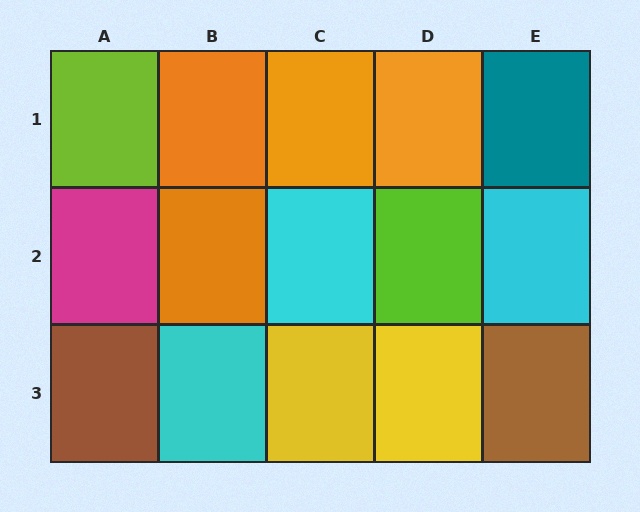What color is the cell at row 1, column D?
Orange.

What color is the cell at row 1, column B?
Orange.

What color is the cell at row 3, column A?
Brown.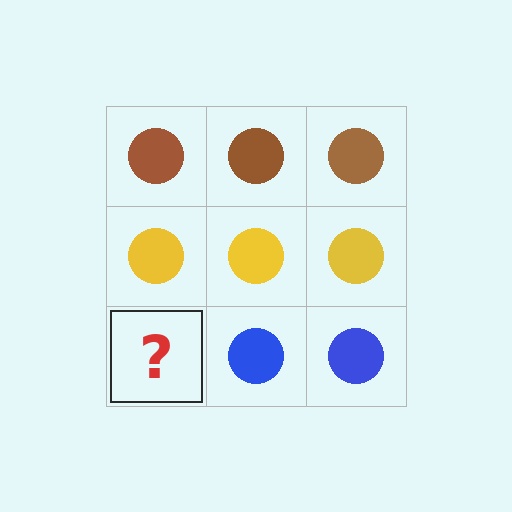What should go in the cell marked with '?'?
The missing cell should contain a blue circle.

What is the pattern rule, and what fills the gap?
The rule is that each row has a consistent color. The gap should be filled with a blue circle.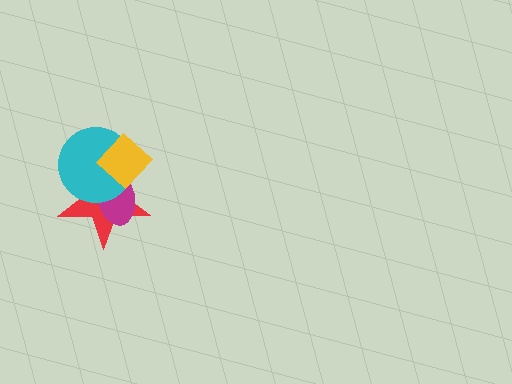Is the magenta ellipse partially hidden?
Yes, it is partially covered by another shape.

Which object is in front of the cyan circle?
The yellow diamond is in front of the cyan circle.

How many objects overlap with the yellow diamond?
3 objects overlap with the yellow diamond.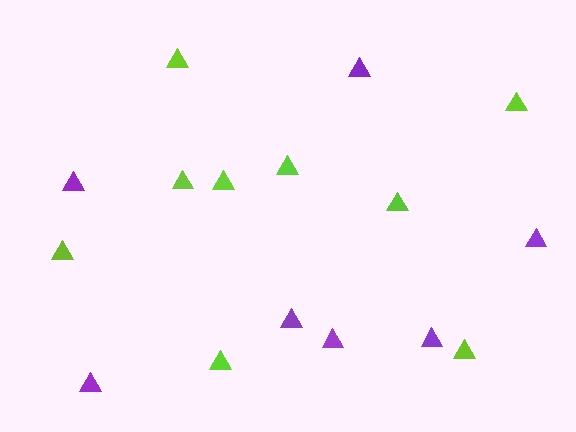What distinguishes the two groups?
There are 2 groups: one group of purple triangles (7) and one group of lime triangles (9).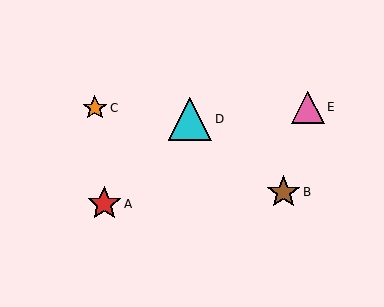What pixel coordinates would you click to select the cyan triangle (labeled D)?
Click at (190, 119) to select the cyan triangle D.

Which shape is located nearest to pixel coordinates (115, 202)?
The red star (labeled A) at (104, 204) is nearest to that location.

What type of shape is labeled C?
Shape C is an orange star.